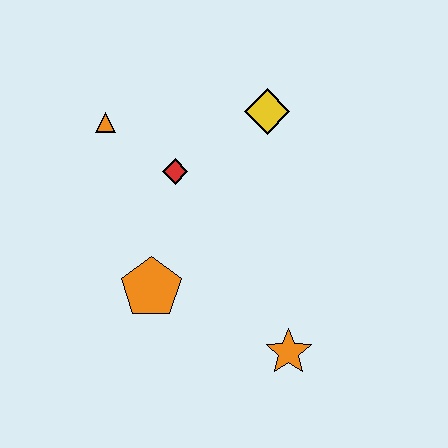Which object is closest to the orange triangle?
The red diamond is closest to the orange triangle.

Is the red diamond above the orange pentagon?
Yes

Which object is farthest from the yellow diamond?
The orange star is farthest from the yellow diamond.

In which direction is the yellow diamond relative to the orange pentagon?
The yellow diamond is above the orange pentagon.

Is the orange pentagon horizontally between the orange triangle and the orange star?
Yes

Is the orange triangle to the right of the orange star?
No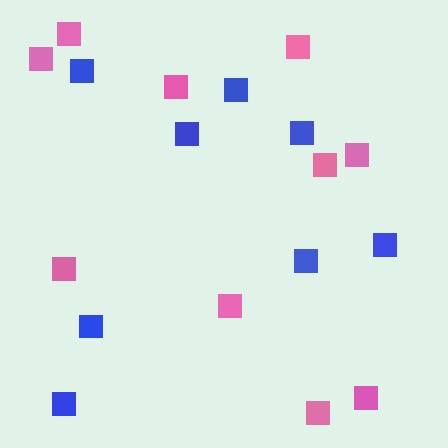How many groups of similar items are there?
There are 2 groups: one group of pink squares (10) and one group of blue squares (8).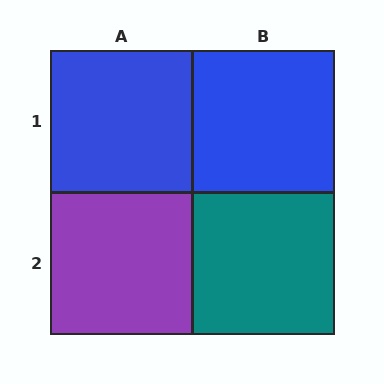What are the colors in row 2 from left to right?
Purple, teal.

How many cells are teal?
1 cell is teal.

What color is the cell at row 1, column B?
Blue.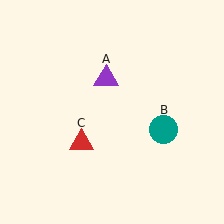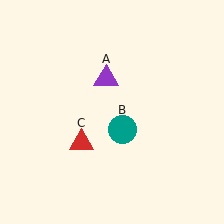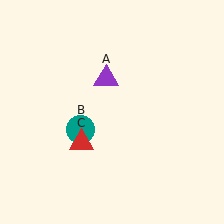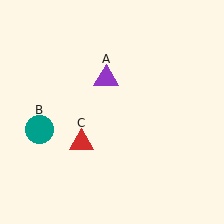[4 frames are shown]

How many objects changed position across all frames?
1 object changed position: teal circle (object B).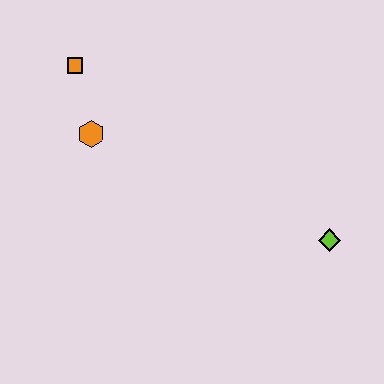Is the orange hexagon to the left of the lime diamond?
Yes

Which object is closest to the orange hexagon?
The orange square is closest to the orange hexagon.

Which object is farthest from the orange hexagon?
The lime diamond is farthest from the orange hexagon.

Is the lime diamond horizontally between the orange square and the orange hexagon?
No